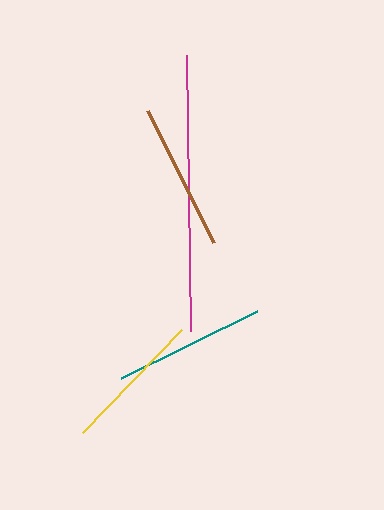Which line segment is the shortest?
The yellow line is the shortest at approximately 142 pixels.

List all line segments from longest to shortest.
From longest to shortest: magenta, teal, brown, yellow.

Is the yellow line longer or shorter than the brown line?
The brown line is longer than the yellow line.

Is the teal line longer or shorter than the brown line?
The teal line is longer than the brown line.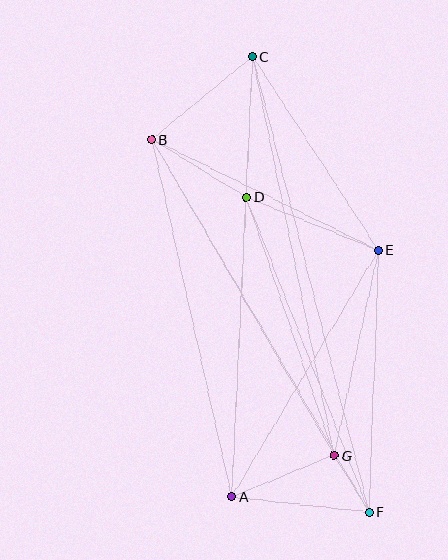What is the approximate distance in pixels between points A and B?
The distance between A and B is approximately 366 pixels.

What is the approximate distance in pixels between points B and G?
The distance between B and G is approximately 365 pixels.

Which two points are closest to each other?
Points F and G are closest to each other.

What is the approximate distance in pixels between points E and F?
The distance between E and F is approximately 262 pixels.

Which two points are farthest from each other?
Points C and F are farthest from each other.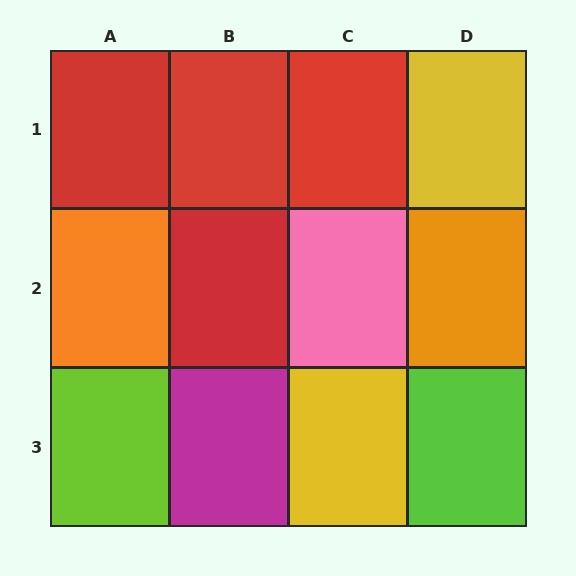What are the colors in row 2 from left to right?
Orange, red, pink, orange.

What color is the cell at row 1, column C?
Red.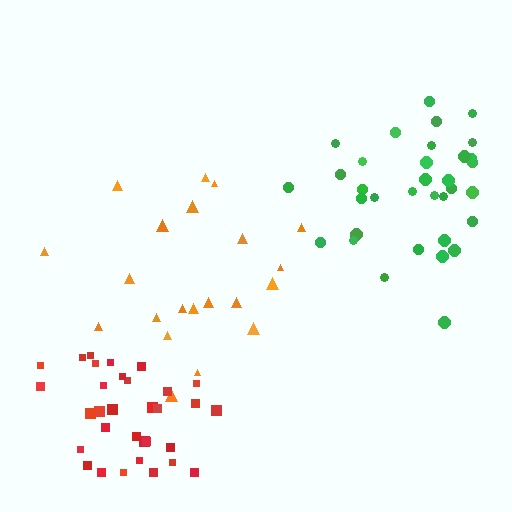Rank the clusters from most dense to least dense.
red, green, orange.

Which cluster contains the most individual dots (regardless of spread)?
Green (34).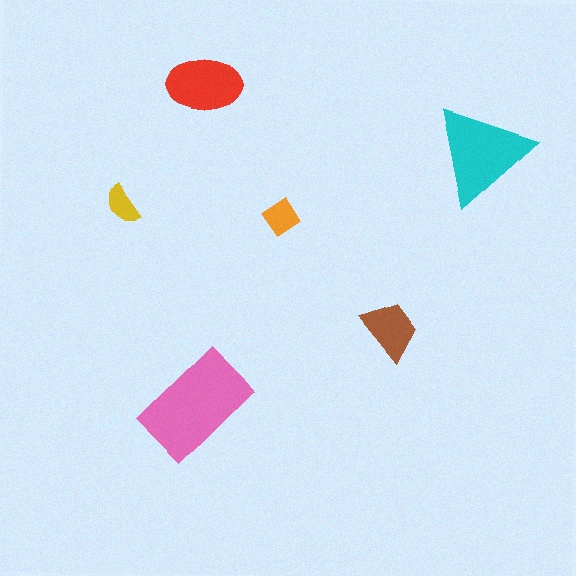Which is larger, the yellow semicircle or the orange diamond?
The orange diamond.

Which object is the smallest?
The yellow semicircle.